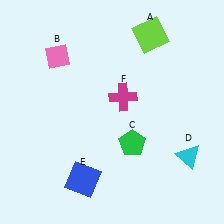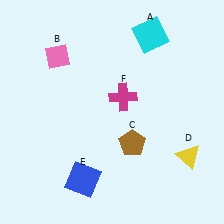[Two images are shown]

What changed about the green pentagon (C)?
In Image 1, C is green. In Image 2, it changed to brown.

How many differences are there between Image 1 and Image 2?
There are 3 differences between the two images.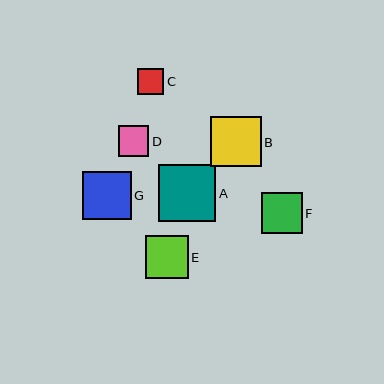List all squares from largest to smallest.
From largest to smallest: A, B, G, E, F, D, C.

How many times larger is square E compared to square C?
Square E is approximately 1.7 times the size of square C.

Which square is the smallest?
Square C is the smallest with a size of approximately 26 pixels.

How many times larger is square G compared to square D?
Square G is approximately 1.6 times the size of square D.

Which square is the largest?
Square A is the largest with a size of approximately 57 pixels.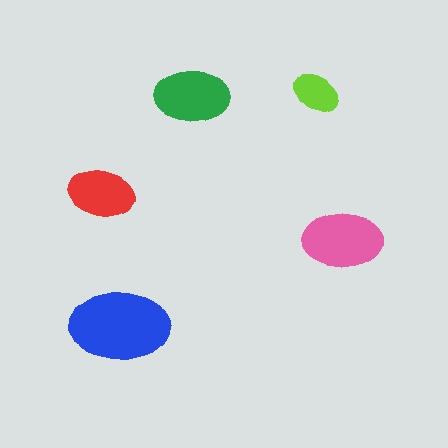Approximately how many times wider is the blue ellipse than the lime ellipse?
About 2 times wider.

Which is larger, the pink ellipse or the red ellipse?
The pink one.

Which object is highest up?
The lime ellipse is topmost.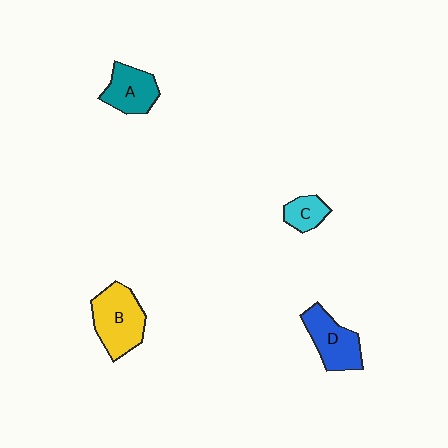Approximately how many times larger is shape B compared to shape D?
Approximately 1.2 times.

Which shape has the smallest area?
Shape C (cyan).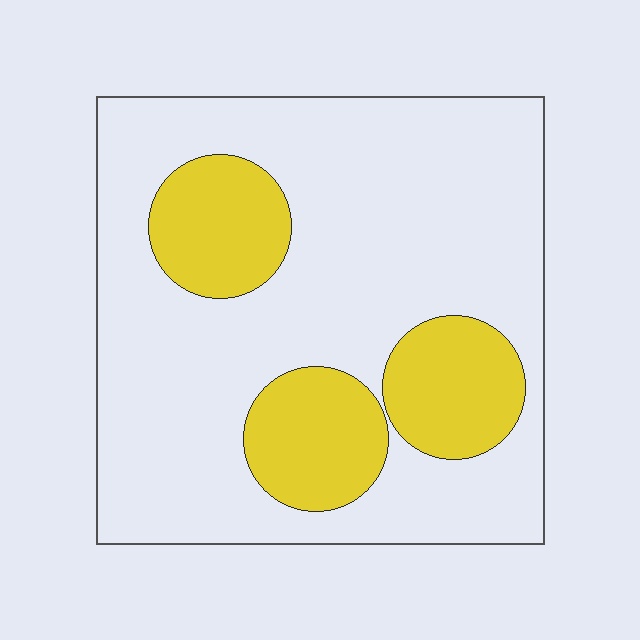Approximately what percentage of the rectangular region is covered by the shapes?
Approximately 25%.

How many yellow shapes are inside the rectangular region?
3.